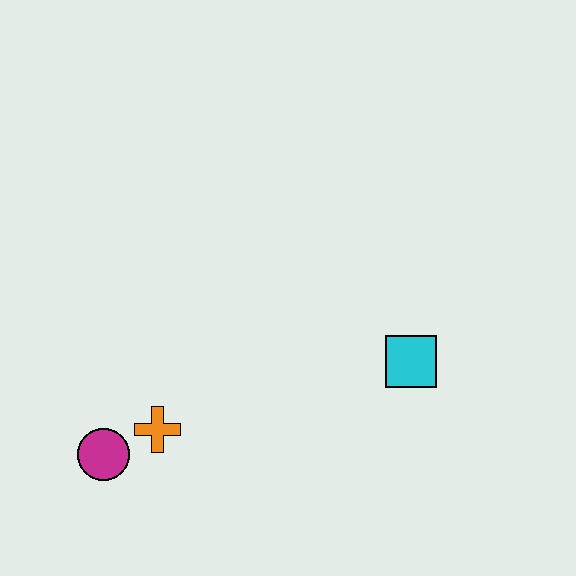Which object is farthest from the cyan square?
The magenta circle is farthest from the cyan square.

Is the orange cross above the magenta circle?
Yes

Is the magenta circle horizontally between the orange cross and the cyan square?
No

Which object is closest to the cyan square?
The orange cross is closest to the cyan square.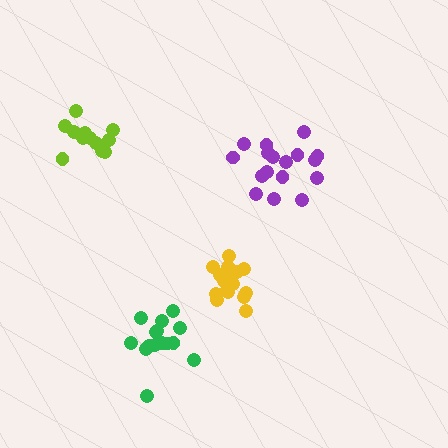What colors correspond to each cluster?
The clusters are colored: purple, lime, green, yellow.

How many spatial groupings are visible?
There are 4 spatial groupings.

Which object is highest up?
The lime cluster is topmost.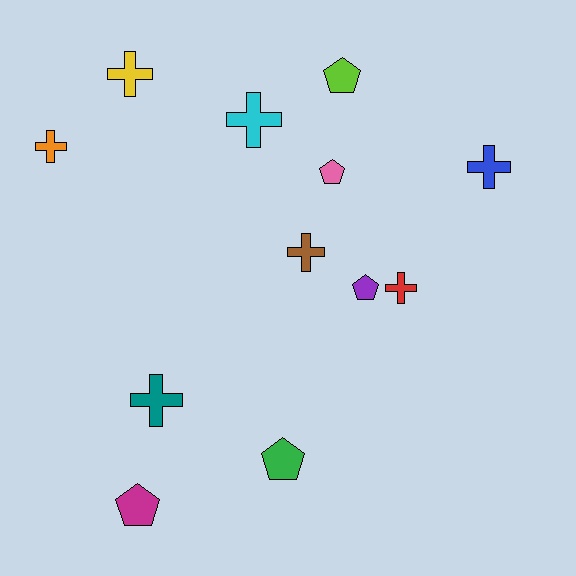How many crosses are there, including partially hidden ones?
There are 7 crosses.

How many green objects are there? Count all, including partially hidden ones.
There is 1 green object.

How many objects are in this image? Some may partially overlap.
There are 12 objects.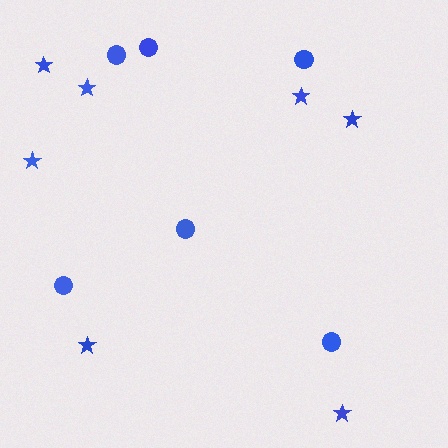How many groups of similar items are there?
There are 2 groups: one group of circles (6) and one group of stars (7).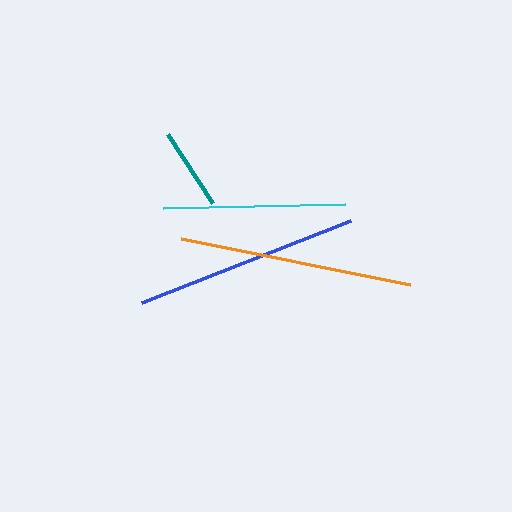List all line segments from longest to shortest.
From longest to shortest: orange, blue, cyan, teal.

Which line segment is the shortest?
The teal line is the shortest at approximately 82 pixels.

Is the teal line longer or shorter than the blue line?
The blue line is longer than the teal line.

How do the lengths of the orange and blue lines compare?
The orange and blue lines are approximately the same length.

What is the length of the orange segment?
The orange segment is approximately 234 pixels long.